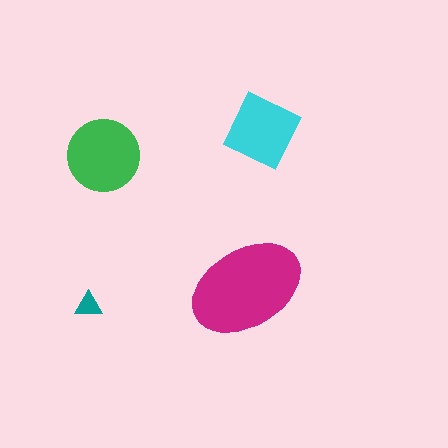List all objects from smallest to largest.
The teal triangle, the cyan square, the green circle, the magenta ellipse.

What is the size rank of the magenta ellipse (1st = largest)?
1st.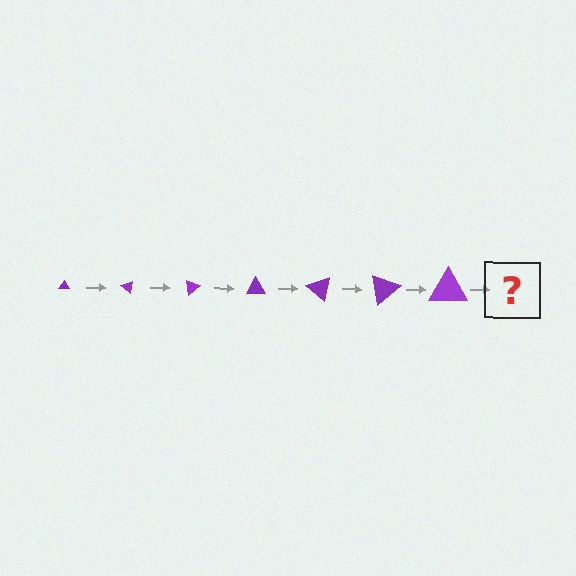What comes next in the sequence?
The next element should be a triangle, larger than the previous one and rotated 280 degrees from the start.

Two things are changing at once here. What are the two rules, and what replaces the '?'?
The two rules are that the triangle grows larger each step and it rotates 40 degrees each step. The '?' should be a triangle, larger than the previous one and rotated 280 degrees from the start.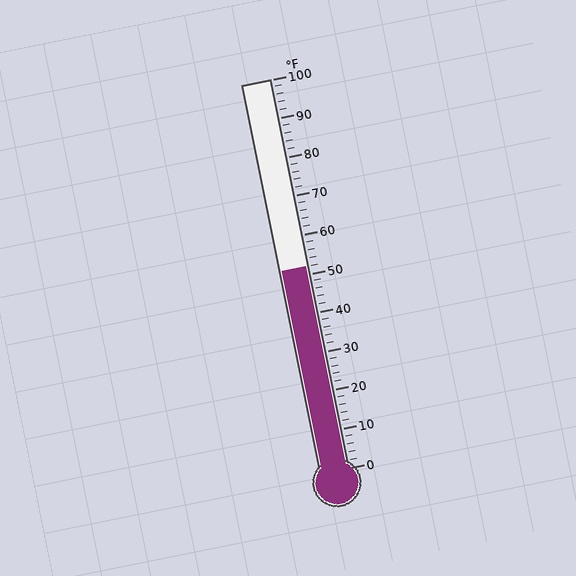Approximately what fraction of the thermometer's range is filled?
The thermometer is filled to approximately 50% of its range.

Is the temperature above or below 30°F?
The temperature is above 30°F.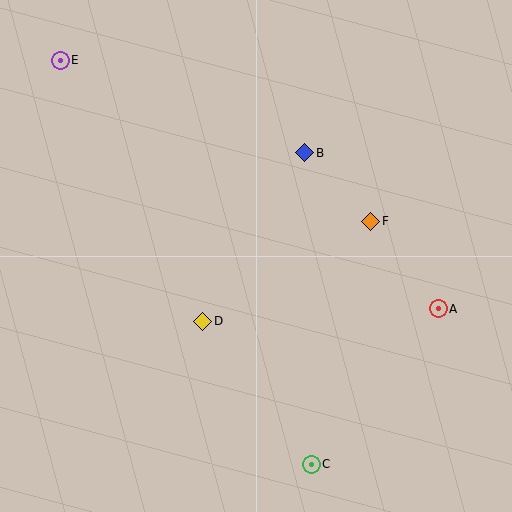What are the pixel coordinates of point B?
Point B is at (305, 153).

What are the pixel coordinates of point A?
Point A is at (438, 309).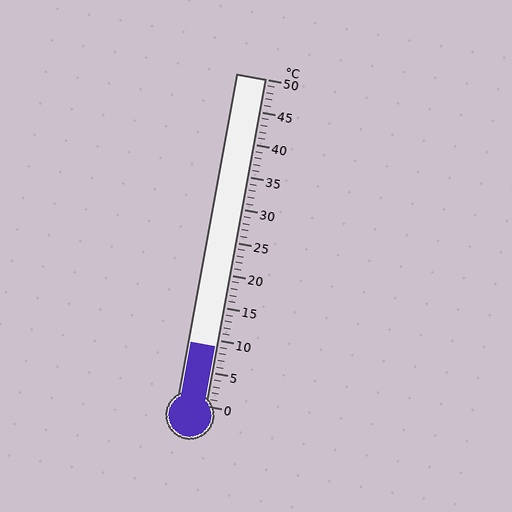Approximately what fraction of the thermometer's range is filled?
The thermometer is filled to approximately 20% of its range.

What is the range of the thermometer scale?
The thermometer scale ranges from 0°C to 50°C.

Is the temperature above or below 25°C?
The temperature is below 25°C.